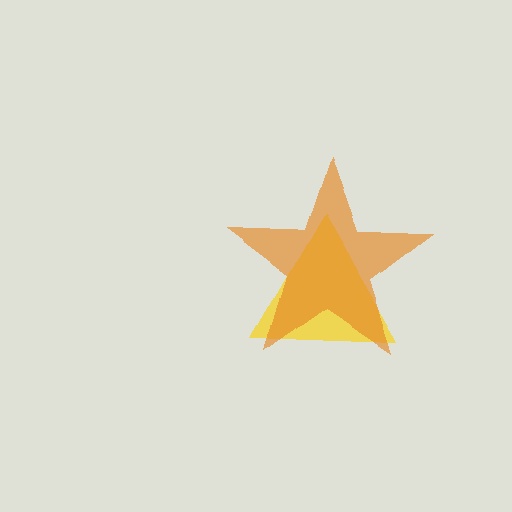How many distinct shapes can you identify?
There are 2 distinct shapes: a yellow triangle, an orange star.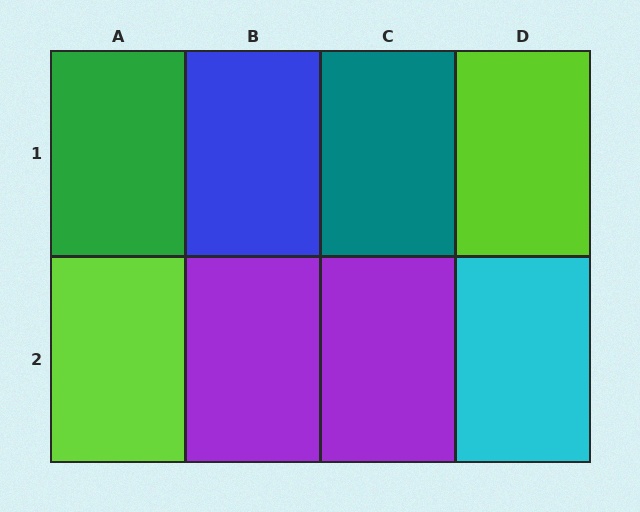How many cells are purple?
2 cells are purple.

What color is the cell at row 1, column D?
Lime.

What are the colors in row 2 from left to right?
Lime, purple, purple, cyan.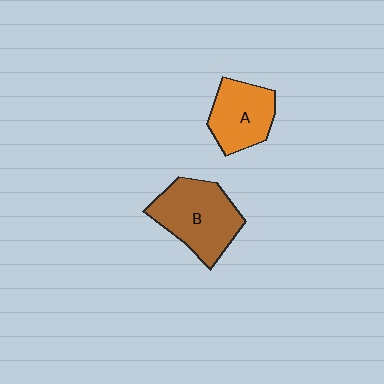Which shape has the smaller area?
Shape A (orange).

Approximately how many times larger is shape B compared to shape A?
Approximately 1.3 times.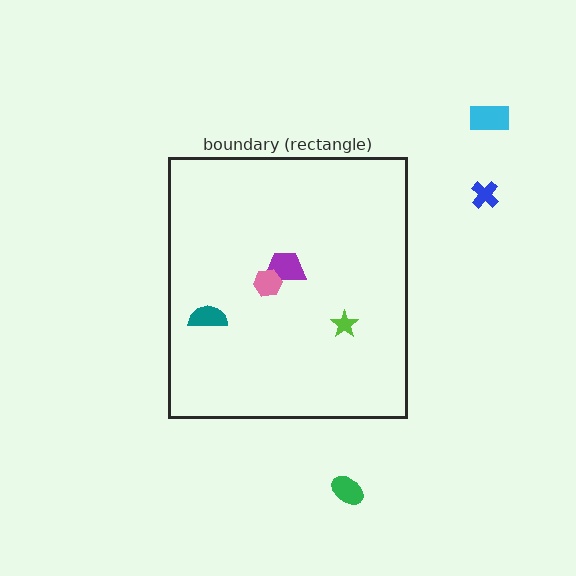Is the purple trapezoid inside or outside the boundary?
Inside.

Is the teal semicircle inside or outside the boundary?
Inside.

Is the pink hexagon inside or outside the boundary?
Inside.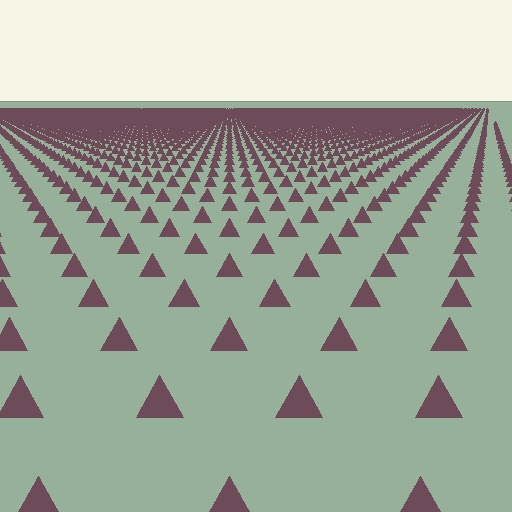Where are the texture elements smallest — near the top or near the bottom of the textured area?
Near the top.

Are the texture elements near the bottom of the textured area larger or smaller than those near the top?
Larger. Near the bottom, elements are closer to the viewer and appear at a bigger on-screen size.